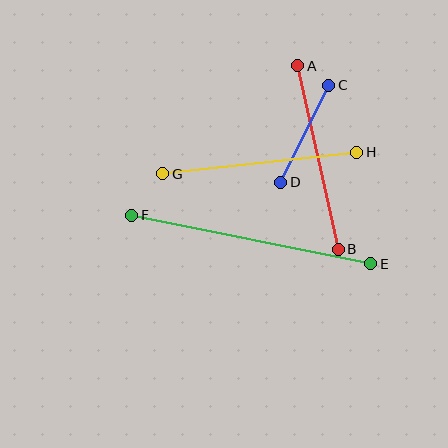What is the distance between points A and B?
The distance is approximately 188 pixels.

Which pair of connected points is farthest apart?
Points E and F are farthest apart.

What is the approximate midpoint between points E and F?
The midpoint is at approximately (251, 240) pixels.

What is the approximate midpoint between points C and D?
The midpoint is at approximately (305, 134) pixels.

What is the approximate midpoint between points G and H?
The midpoint is at approximately (260, 163) pixels.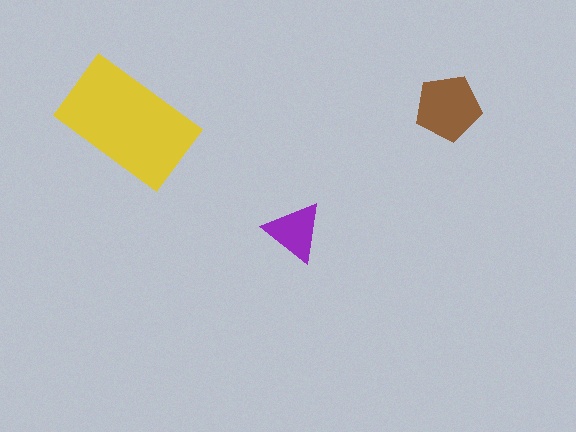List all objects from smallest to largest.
The purple triangle, the brown pentagon, the yellow rectangle.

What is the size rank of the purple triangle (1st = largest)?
3rd.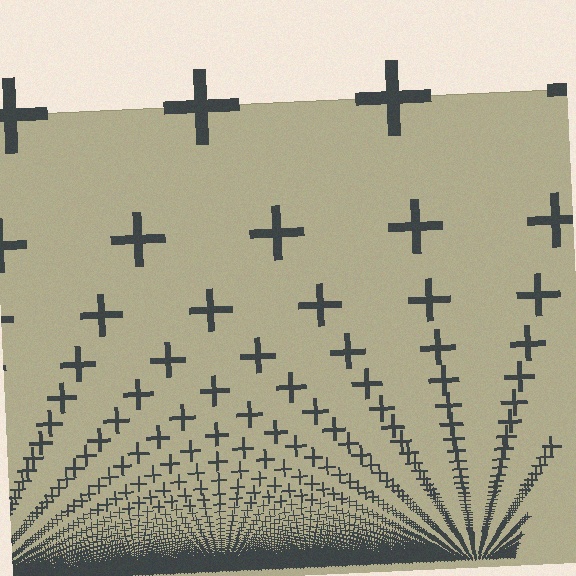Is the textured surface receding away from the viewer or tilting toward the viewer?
The surface appears to tilt toward the viewer. Texture elements get larger and sparser toward the top.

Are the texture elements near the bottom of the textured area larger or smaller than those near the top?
Smaller. The gradient is inverted — elements near the bottom are smaller and denser.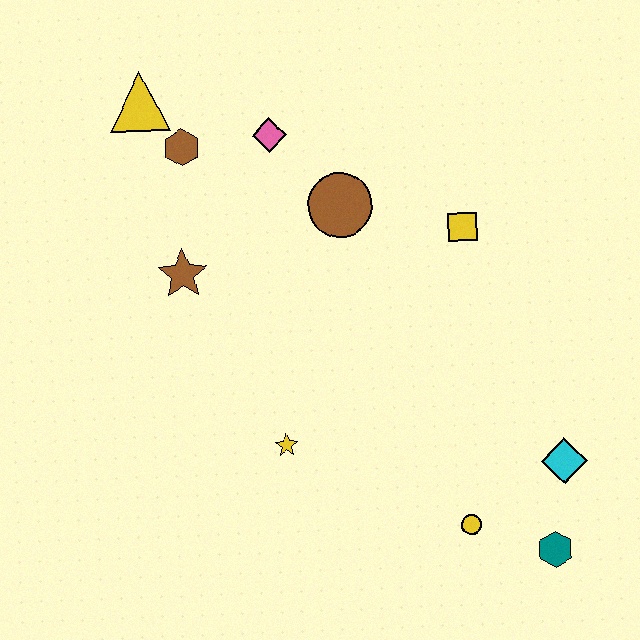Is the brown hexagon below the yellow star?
No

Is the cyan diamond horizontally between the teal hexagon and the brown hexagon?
No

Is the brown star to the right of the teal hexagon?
No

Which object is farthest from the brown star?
The teal hexagon is farthest from the brown star.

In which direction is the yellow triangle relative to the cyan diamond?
The yellow triangle is to the left of the cyan diamond.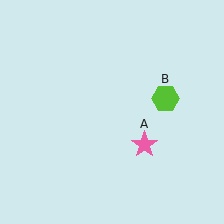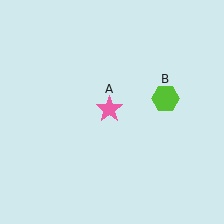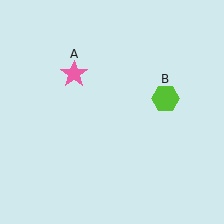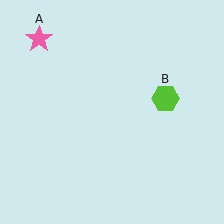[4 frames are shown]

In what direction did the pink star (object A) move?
The pink star (object A) moved up and to the left.